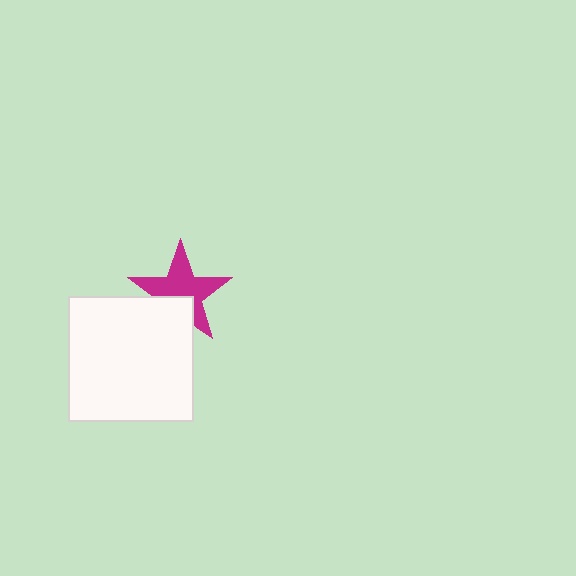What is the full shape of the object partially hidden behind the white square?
The partially hidden object is a magenta star.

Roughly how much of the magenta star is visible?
Most of it is visible (roughly 69%).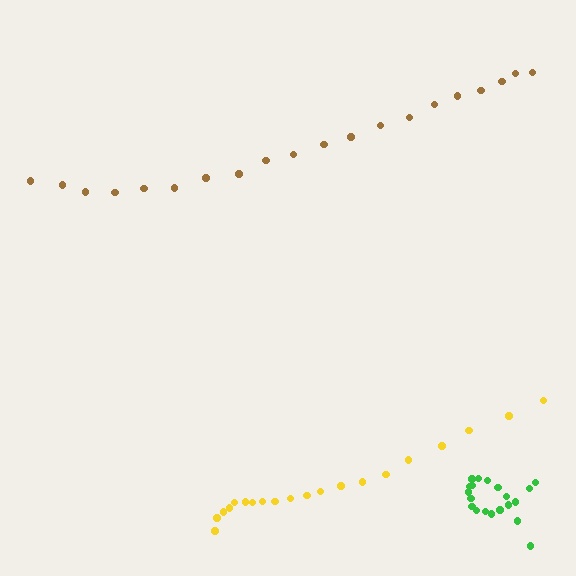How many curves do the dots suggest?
There are 3 distinct paths.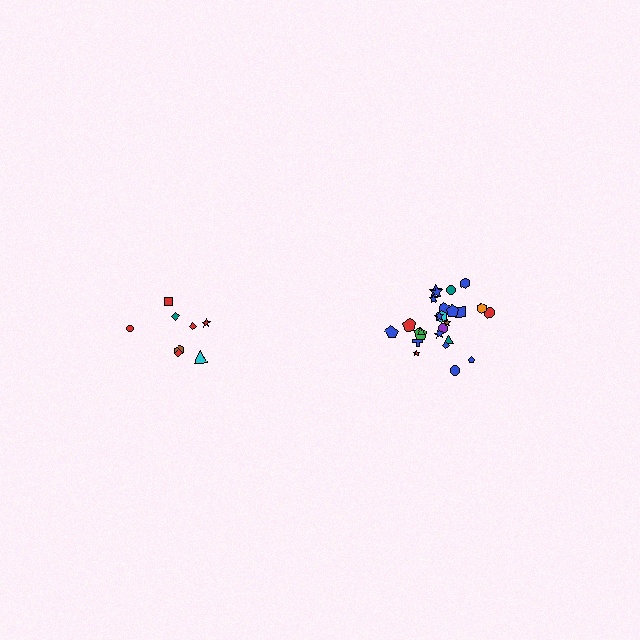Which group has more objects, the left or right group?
The right group.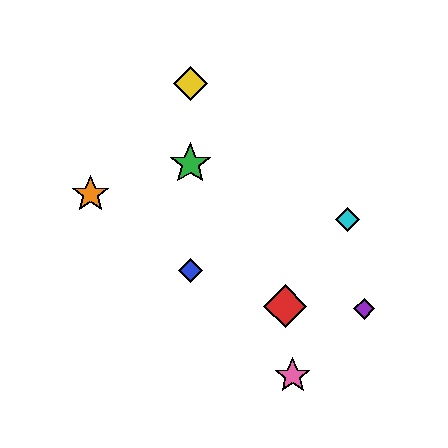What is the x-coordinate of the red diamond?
The red diamond is at x≈285.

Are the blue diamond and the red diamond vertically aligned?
No, the blue diamond is at x≈190 and the red diamond is at x≈285.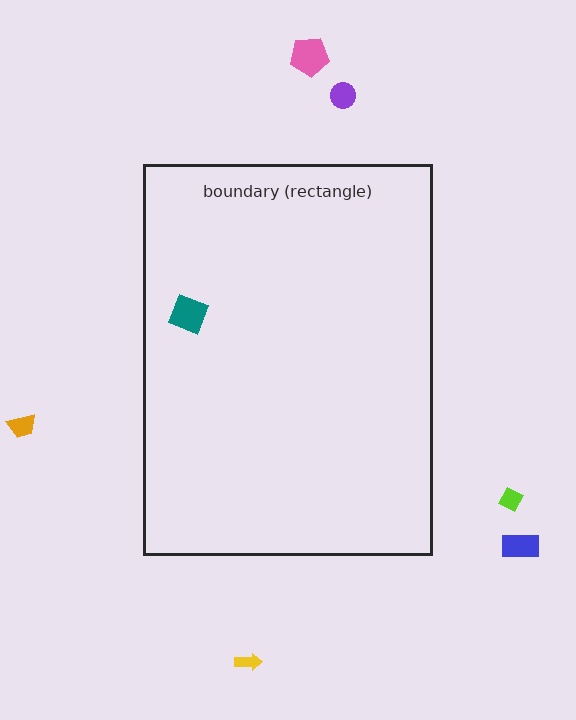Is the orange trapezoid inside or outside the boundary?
Outside.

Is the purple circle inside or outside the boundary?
Outside.